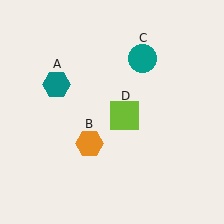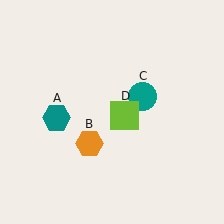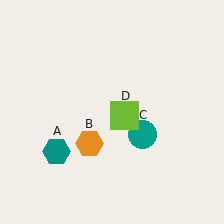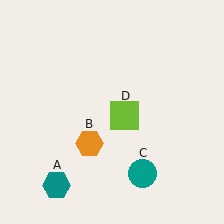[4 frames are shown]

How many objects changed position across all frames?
2 objects changed position: teal hexagon (object A), teal circle (object C).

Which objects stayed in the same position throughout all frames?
Orange hexagon (object B) and lime square (object D) remained stationary.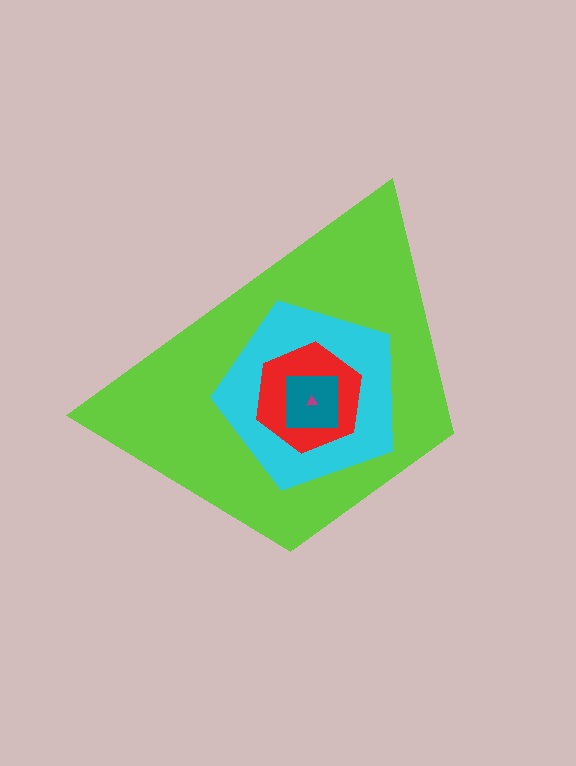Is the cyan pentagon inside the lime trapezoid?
Yes.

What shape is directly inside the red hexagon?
The teal square.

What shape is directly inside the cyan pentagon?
The red hexagon.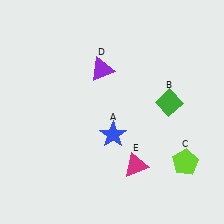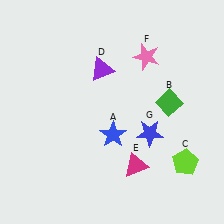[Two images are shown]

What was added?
A pink star (F), a blue star (G) were added in Image 2.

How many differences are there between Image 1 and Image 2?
There are 2 differences between the two images.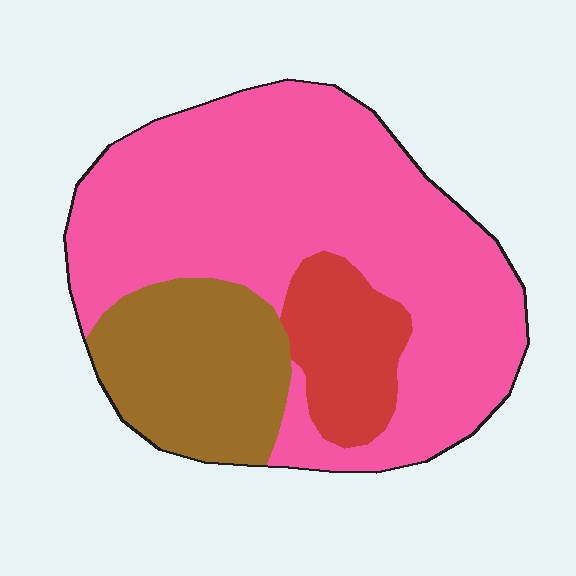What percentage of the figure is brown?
Brown takes up about one fifth (1/5) of the figure.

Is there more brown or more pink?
Pink.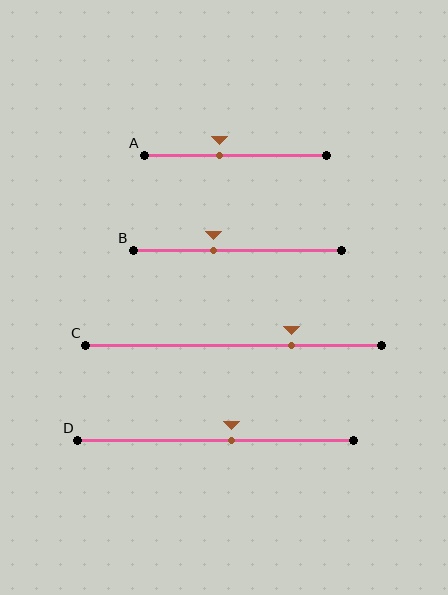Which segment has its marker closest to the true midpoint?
Segment D has its marker closest to the true midpoint.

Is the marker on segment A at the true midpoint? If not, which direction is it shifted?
No, the marker on segment A is shifted to the left by about 9% of the segment length.